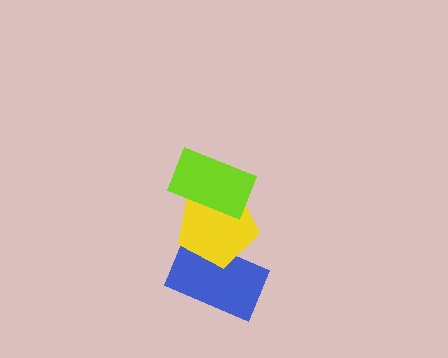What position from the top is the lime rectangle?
The lime rectangle is 1st from the top.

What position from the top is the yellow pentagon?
The yellow pentagon is 2nd from the top.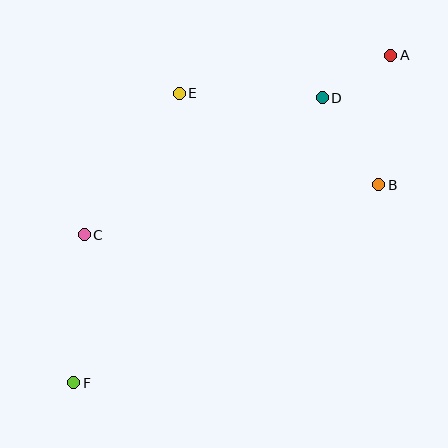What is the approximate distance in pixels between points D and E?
The distance between D and E is approximately 143 pixels.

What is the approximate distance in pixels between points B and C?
The distance between B and C is approximately 299 pixels.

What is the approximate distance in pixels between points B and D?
The distance between B and D is approximately 104 pixels.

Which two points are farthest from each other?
Points A and F are farthest from each other.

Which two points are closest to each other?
Points A and D are closest to each other.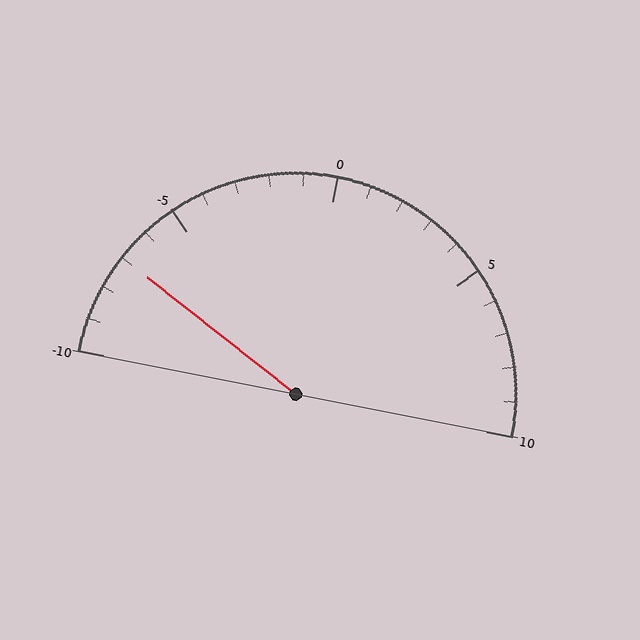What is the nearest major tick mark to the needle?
The nearest major tick mark is -5.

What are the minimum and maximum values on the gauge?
The gauge ranges from -10 to 10.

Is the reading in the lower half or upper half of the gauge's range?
The reading is in the lower half of the range (-10 to 10).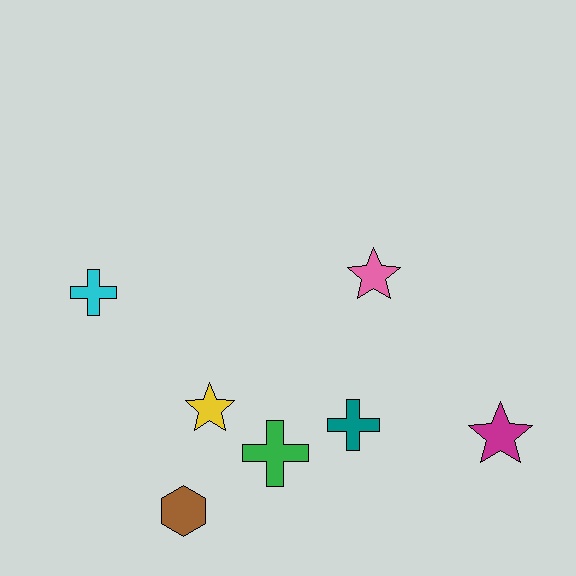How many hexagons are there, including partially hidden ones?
There is 1 hexagon.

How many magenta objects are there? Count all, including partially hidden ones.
There is 1 magenta object.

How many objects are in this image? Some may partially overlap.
There are 7 objects.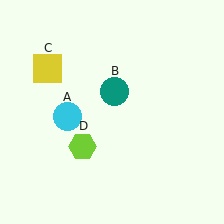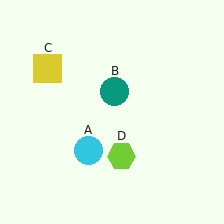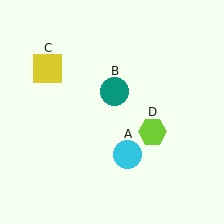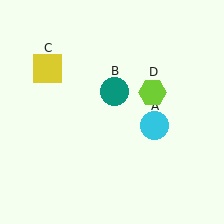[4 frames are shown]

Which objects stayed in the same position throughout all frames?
Teal circle (object B) and yellow square (object C) remained stationary.